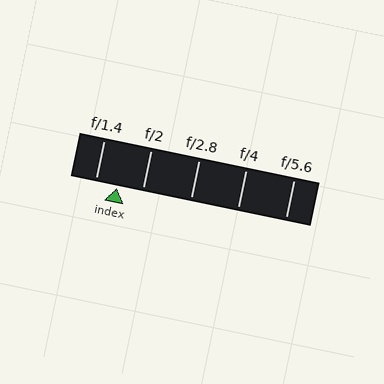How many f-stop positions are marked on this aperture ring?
There are 5 f-stop positions marked.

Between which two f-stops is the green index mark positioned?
The index mark is between f/1.4 and f/2.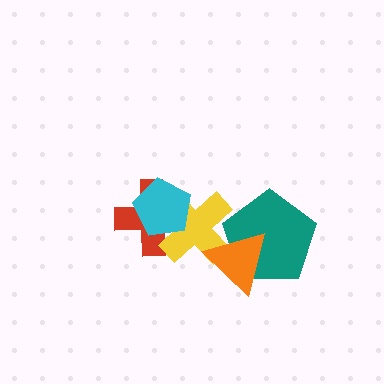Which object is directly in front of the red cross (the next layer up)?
The yellow cross is directly in front of the red cross.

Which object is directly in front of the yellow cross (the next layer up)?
The cyan pentagon is directly in front of the yellow cross.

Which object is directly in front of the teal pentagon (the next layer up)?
The yellow cross is directly in front of the teal pentagon.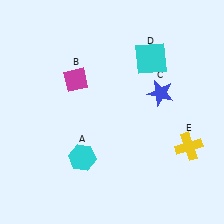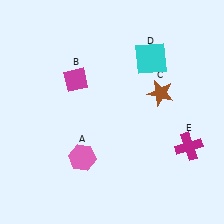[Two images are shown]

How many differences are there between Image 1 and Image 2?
There are 3 differences between the two images.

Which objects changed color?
A changed from cyan to pink. C changed from blue to brown. E changed from yellow to magenta.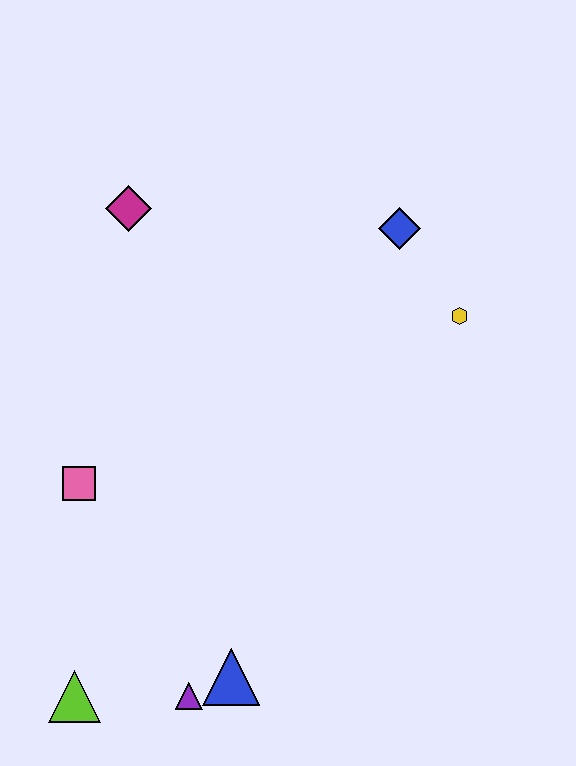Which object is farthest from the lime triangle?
The blue diamond is farthest from the lime triangle.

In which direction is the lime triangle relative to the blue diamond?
The lime triangle is below the blue diamond.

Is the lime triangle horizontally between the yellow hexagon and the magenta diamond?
No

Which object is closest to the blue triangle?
The purple triangle is closest to the blue triangle.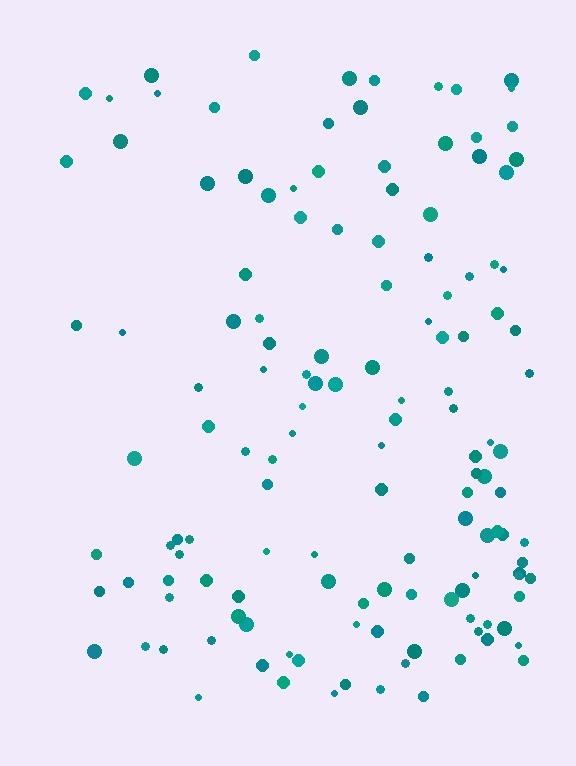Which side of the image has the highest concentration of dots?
The right.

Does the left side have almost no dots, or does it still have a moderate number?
Still a moderate number, just noticeably fewer than the right.